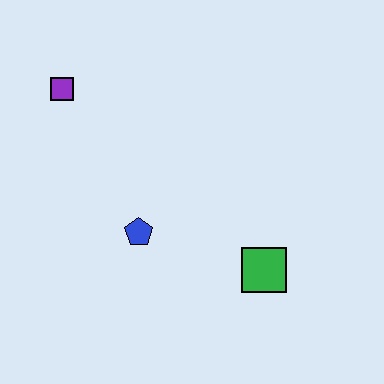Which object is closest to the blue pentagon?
The green square is closest to the blue pentagon.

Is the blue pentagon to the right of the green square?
No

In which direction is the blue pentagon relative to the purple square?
The blue pentagon is below the purple square.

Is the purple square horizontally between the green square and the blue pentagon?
No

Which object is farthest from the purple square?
The green square is farthest from the purple square.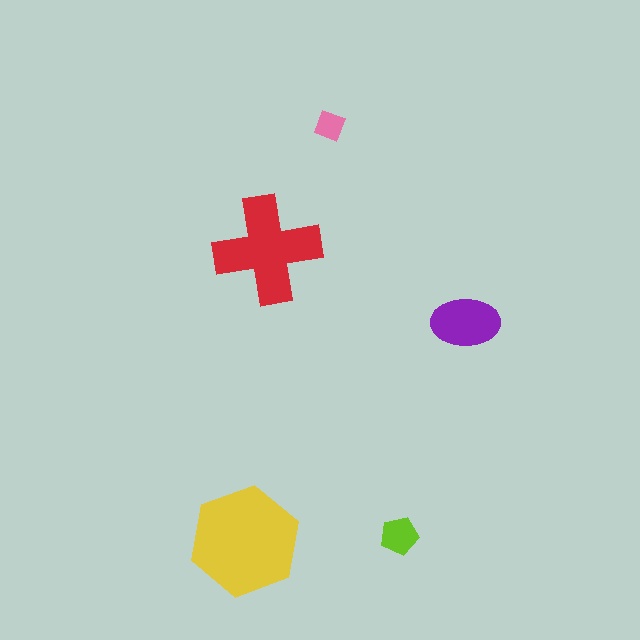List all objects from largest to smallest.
The yellow hexagon, the red cross, the purple ellipse, the lime pentagon, the pink diamond.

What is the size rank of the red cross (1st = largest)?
2nd.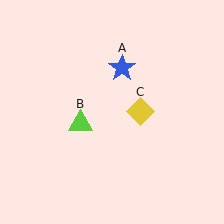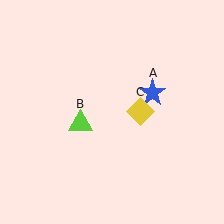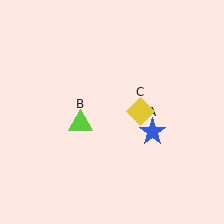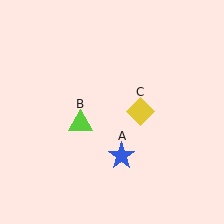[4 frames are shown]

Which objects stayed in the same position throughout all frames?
Lime triangle (object B) and yellow diamond (object C) remained stationary.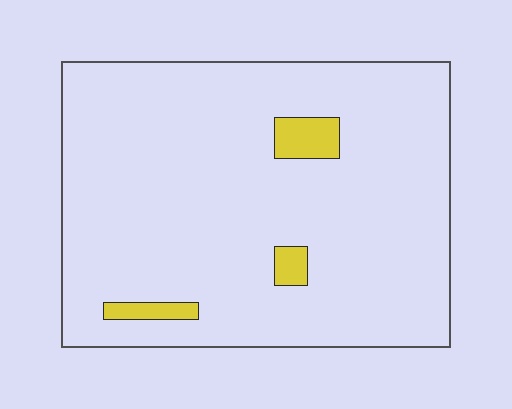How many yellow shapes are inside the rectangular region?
3.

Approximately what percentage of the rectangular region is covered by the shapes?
Approximately 5%.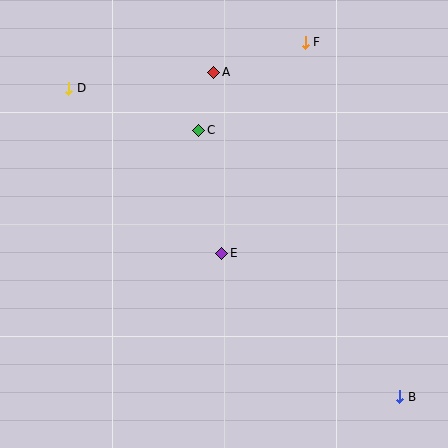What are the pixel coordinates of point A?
Point A is at (214, 72).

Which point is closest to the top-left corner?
Point D is closest to the top-left corner.